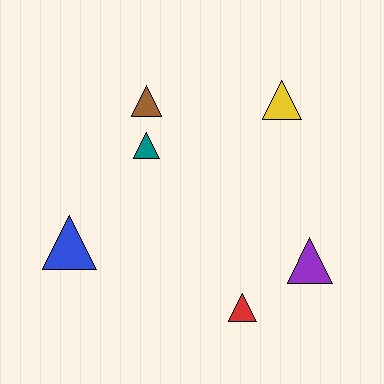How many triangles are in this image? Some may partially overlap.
There are 6 triangles.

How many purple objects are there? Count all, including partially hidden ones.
There is 1 purple object.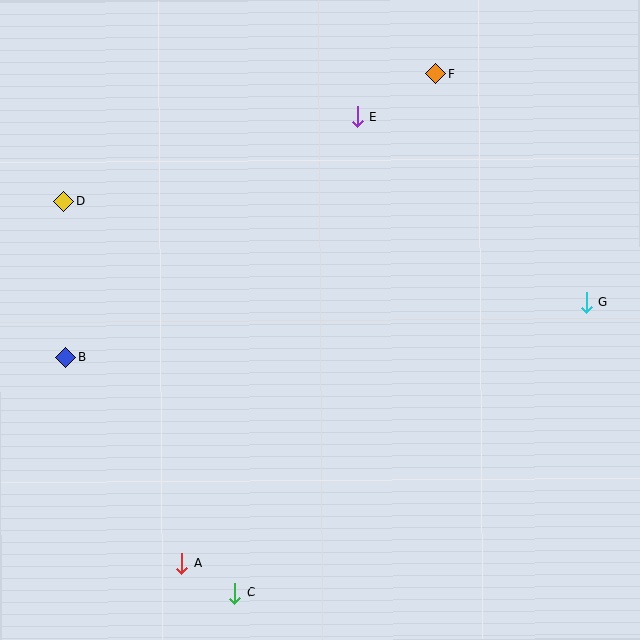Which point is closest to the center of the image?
Point E at (357, 116) is closest to the center.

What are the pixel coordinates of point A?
Point A is at (181, 563).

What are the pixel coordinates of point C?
Point C is at (234, 593).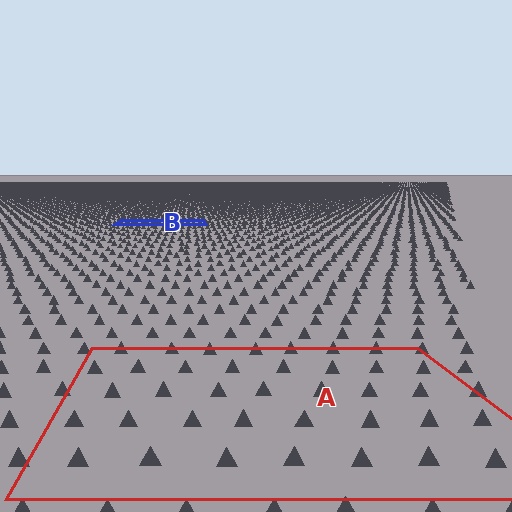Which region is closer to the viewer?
Region A is closer. The texture elements there are larger and more spread out.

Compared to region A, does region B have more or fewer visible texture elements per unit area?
Region B has more texture elements per unit area — they are packed more densely because it is farther away.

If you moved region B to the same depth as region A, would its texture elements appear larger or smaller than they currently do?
They would appear larger. At a closer depth, the same texture elements are projected at a bigger on-screen size.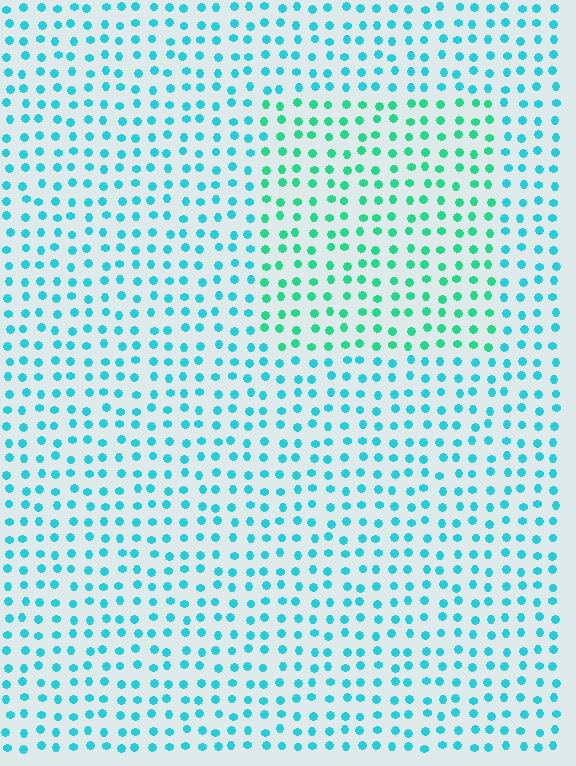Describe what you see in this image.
The image is filled with small cyan elements in a uniform arrangement. A rectangle-shaped region is visible where the elements are tinted to a slightly different hue, forming a subtle color boundary.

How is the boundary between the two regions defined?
The boundary is defined purely by a slight shift in hue (about 31 degrees). Spacing, size, and orientation are identical on both sides.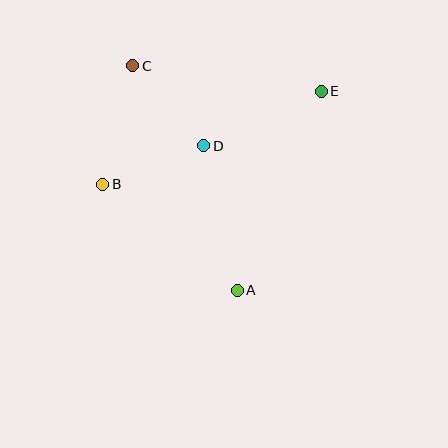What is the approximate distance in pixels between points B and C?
The distance between B and C is approximately 122 pixels.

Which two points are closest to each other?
Points C and D are closest to each other.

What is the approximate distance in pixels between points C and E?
The distance between C and E is approximately 190 pixels.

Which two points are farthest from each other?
Points A and C are farthest from each other.